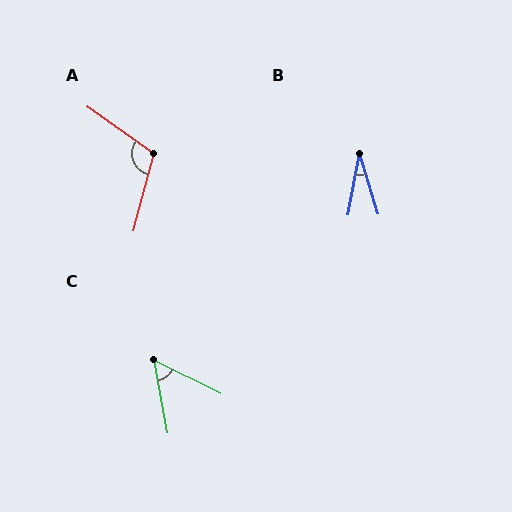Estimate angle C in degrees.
Approximately 53 degrees.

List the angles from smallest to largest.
B (28°), C (53°), A (111°).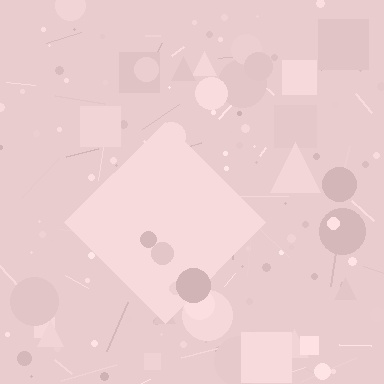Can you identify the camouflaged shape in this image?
The camouflaged shape is a diamond.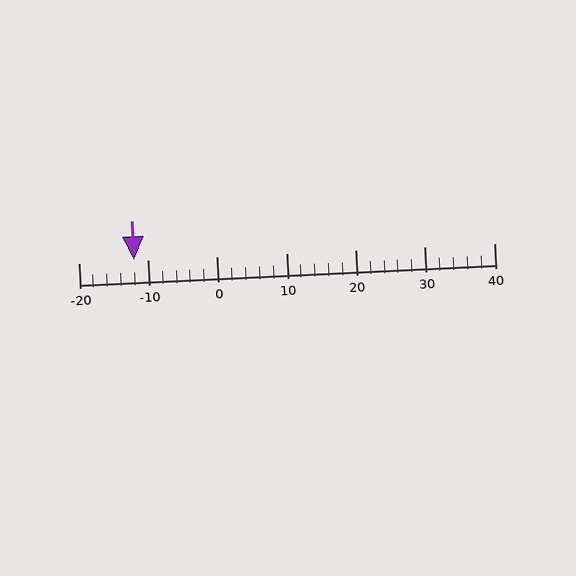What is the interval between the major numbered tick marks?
The major tick marks are spaced 10 units apart.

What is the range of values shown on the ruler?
The ruler shows values from -20 to 40.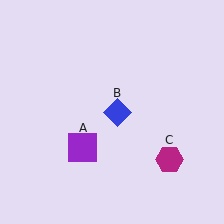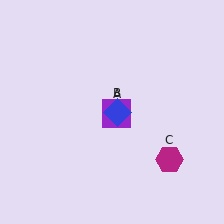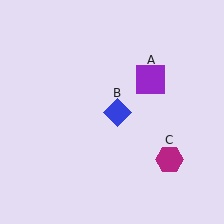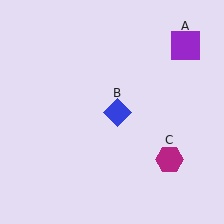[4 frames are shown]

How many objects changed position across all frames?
1 object changed position: purple square (object A).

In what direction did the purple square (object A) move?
The purple square (object A) moved up and to the right.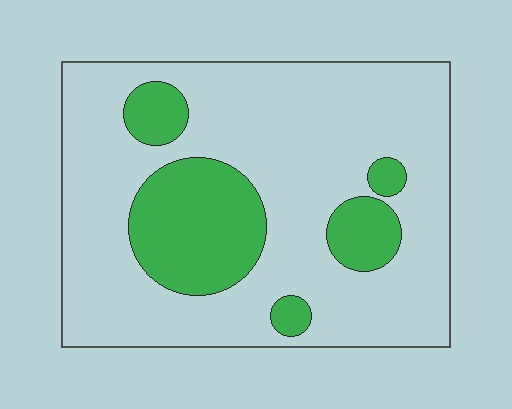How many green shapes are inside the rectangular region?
5.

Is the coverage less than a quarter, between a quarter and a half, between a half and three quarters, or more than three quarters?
Less than a quarter.